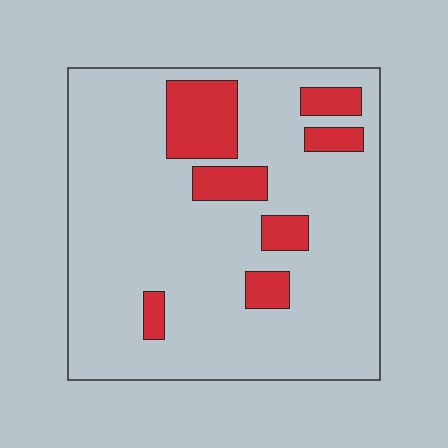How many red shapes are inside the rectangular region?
7.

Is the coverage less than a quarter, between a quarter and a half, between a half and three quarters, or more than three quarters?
Less than a quarter.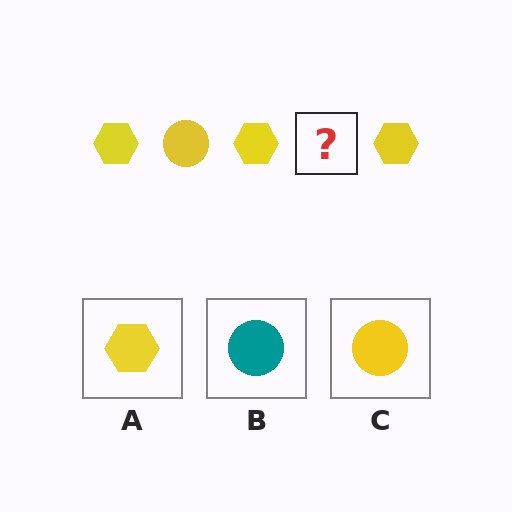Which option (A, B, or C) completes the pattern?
C.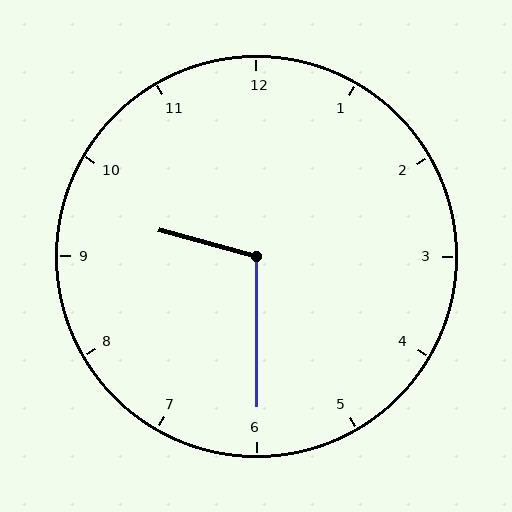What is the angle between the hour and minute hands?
Approximately 105 degrees.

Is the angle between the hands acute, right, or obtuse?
It is obtuse.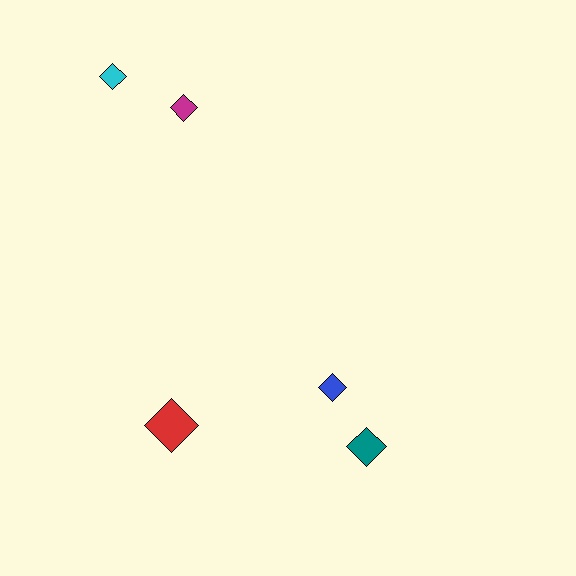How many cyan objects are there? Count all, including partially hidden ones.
There is 1 cyan object.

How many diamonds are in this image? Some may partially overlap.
There are 5 diamonds.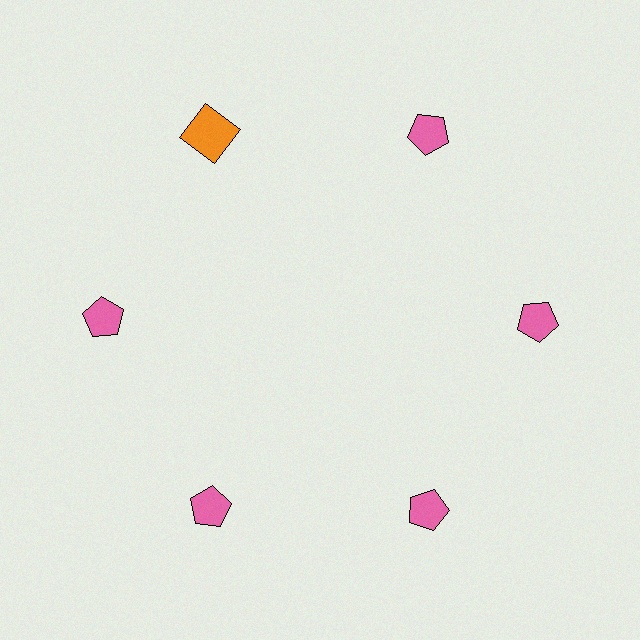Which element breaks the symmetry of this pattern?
The orange square at roughly the 11 o'clock position breaks the symmetry. All other shapes are pink pentagons.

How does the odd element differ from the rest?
It differs in both color (orange instead of pink) and shape (square instead of pentagon).